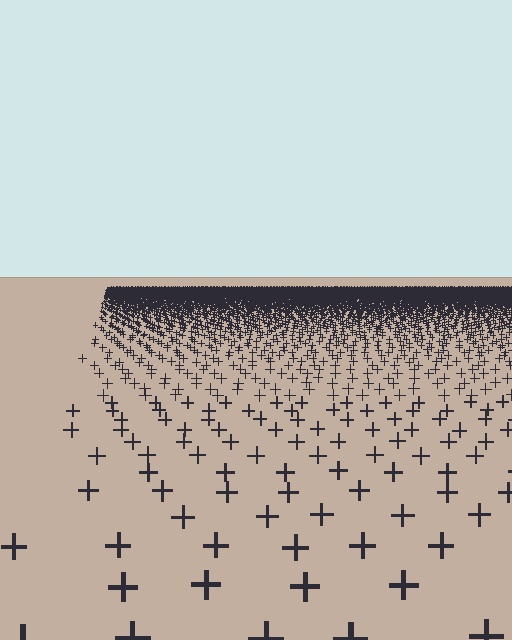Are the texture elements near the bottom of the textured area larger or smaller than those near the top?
Larger. Near the bottom, elements are closer to the viewer and appear at a bigger on-screen size.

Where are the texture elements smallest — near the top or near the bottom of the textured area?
Near the top.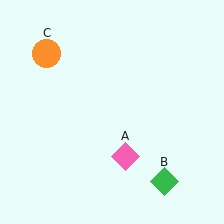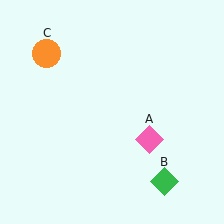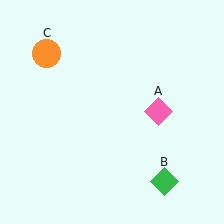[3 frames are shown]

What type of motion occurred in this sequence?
The pink diamond (object A) rotated counterclockwise around the center of the scene.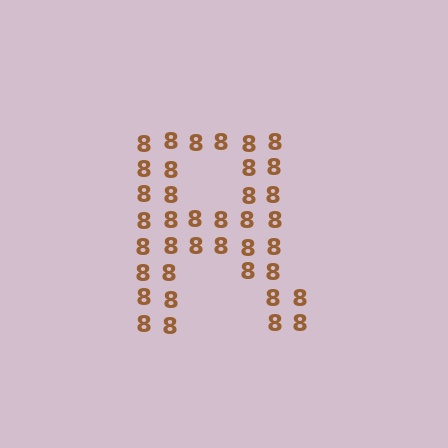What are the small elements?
The small elements are digit 8's.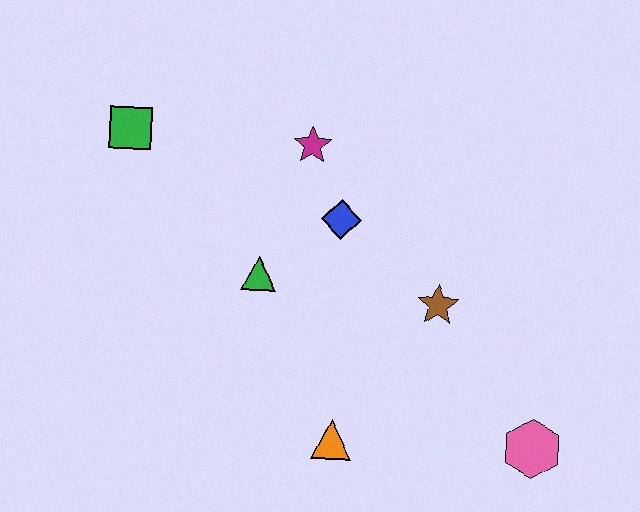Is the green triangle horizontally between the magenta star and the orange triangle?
No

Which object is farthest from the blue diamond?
The pink hexagon is farthest from the blue diamond.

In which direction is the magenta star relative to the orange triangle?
The magenta star is above the orange triangle.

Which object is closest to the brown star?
The blue diamond is closest to the brown star.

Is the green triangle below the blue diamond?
Yes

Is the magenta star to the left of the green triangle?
No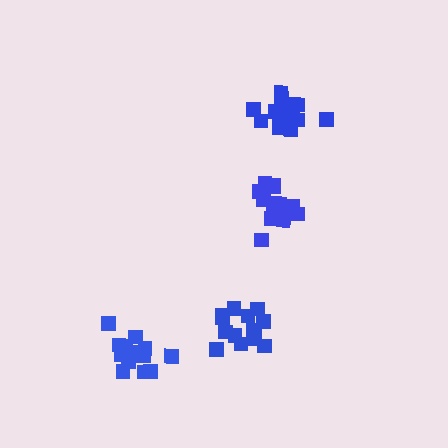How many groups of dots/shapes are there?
There are 4 groups.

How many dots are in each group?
Group 1: 18 dots, Group 2: 14 dots, Group 3: 15 dots, Group 4: 17 dots (64 total).